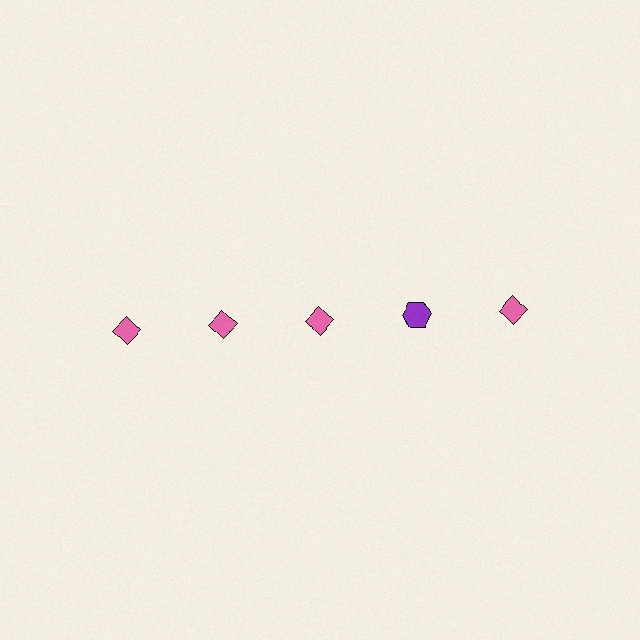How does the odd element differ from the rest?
It differs in both color (purple instead of pink) and shape (hexagon instead of diamond).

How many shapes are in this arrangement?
There are 5 shapes arranged in a grid pattern.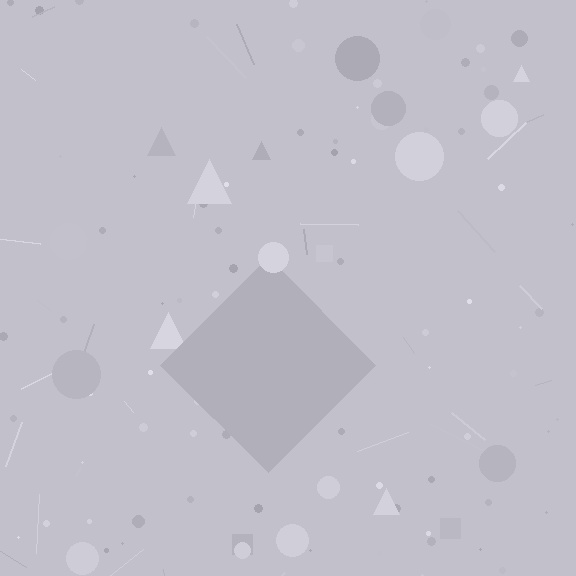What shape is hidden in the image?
A diamond is hidden in the image.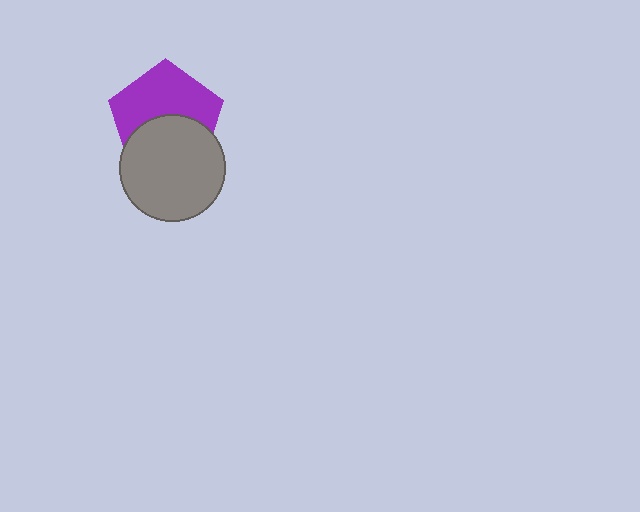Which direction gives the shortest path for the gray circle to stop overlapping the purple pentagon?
Moving down gives the shortest separation.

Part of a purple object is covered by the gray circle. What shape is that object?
It is a pentagon.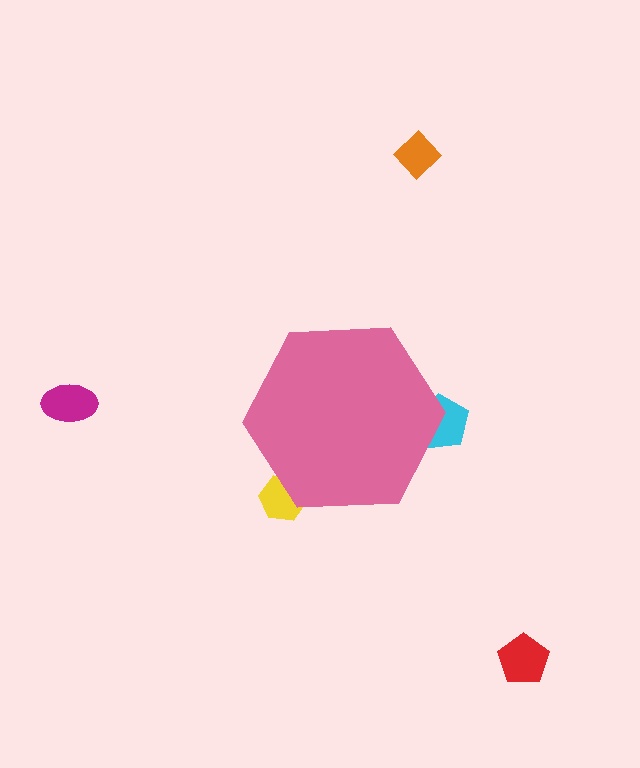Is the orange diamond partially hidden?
No, the orange diamond is fully visible.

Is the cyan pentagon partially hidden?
Yes, the cyan pentagon is partially hidden behind the pink hexagon.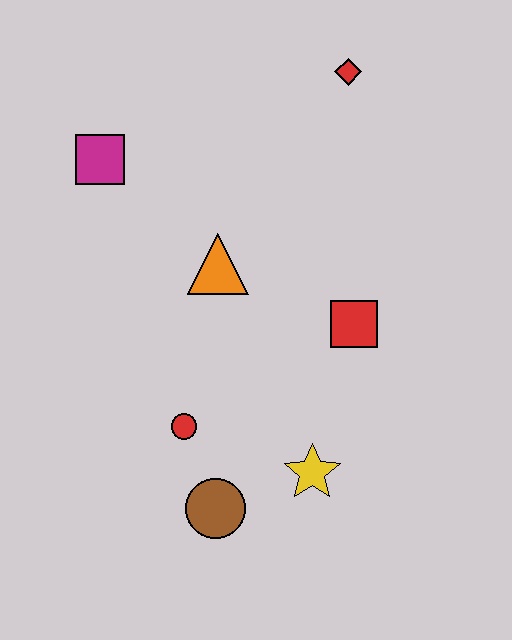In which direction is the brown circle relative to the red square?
The brown circle is below the red square.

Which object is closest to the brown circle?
The red circle is closest to the brown circle.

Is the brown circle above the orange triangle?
No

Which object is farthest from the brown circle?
The red diamond is farthest from the brown circle.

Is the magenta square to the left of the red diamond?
Yes